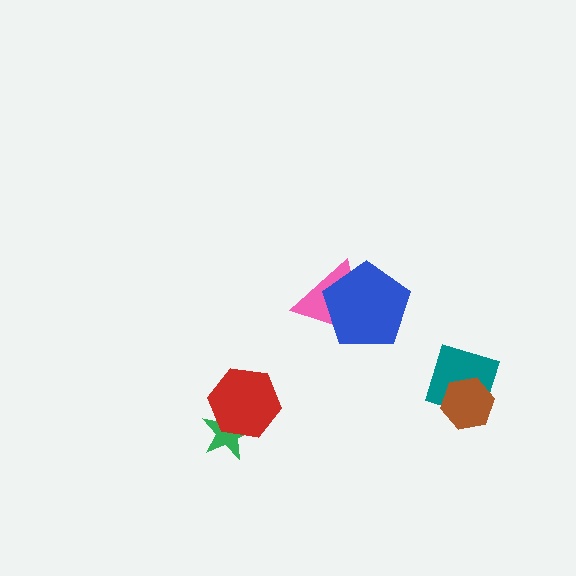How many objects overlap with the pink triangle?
1 object overlaps with the pink triangle.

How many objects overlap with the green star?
1 object overlaps with the green star.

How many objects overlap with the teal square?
1 object overlaps with the teal square.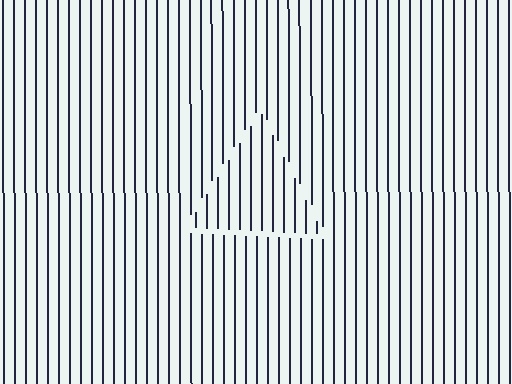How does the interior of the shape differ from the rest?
The interior of the shape contains the same grating, shifted by half a period — the contour is defined by the phase discontinuity where line-ends from the inner and outer gratings abut.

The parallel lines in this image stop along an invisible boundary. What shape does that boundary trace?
An illusory triangle. The interior of the shape contains the same grating, shifted by half a period — the contour is defined by the phase discontinuity where line-ends from the inner and outer gratings abut.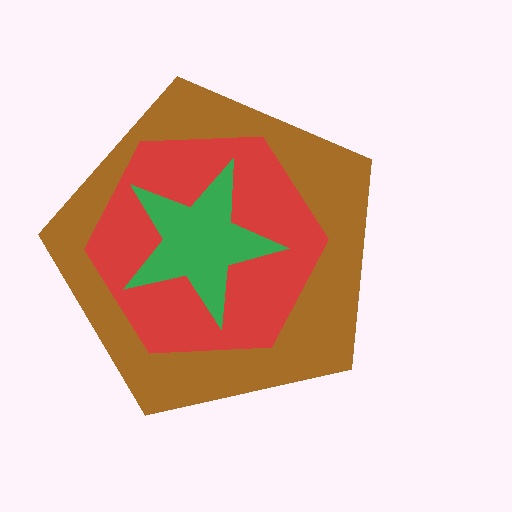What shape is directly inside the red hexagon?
The green star.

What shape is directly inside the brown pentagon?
The red hexagon.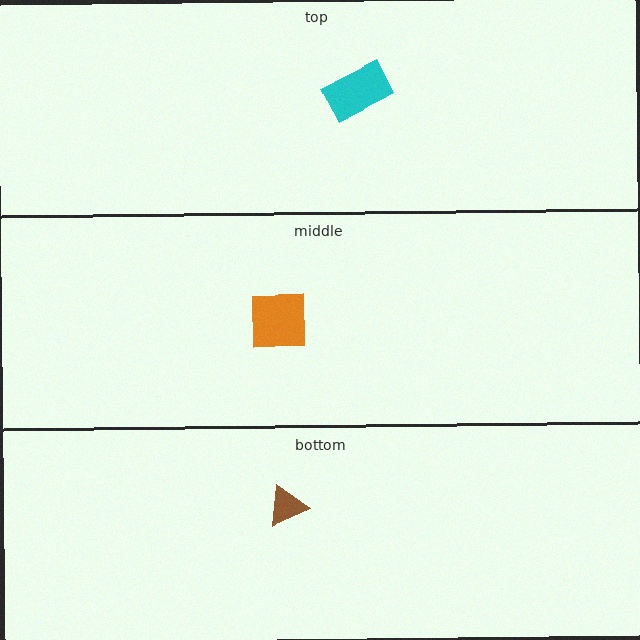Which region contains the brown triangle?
The bottom region.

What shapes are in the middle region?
The orange square.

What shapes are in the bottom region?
The brown triangle.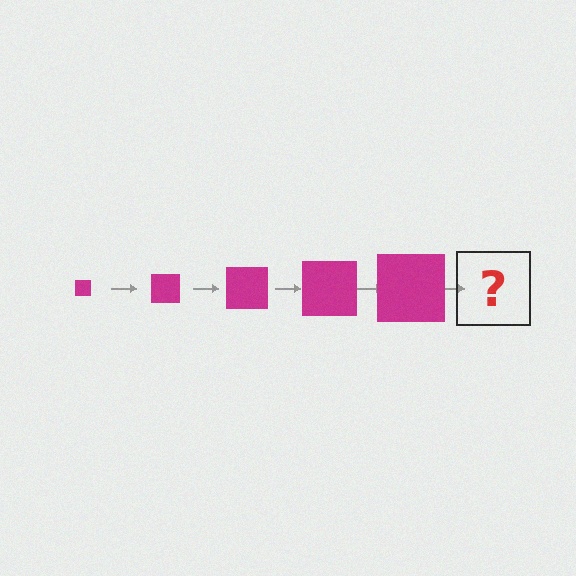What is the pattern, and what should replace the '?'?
The pattern is that the square gets progressively larger each step. The '?' should be a magenta square, larger than the previous one.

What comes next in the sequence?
The next element should be a magenta square, larger than the previous one.